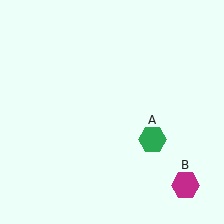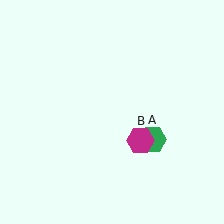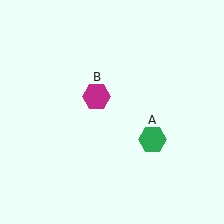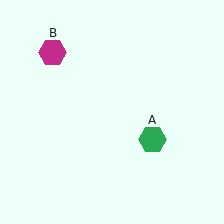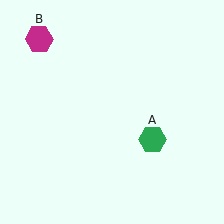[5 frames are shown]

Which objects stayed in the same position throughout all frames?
Green hexagon (object A) remained stationary.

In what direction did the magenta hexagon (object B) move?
The magenta hexagon (object B) moved up and to the left.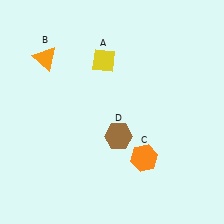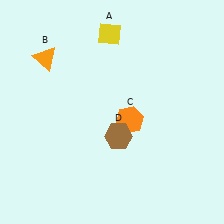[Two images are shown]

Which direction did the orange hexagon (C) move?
The orange hexagon (C) moved up.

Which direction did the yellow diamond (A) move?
The yellow diamond (A) moved up.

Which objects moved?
The objects that moved are: the yellow diamond (A), the orange hexagon (C).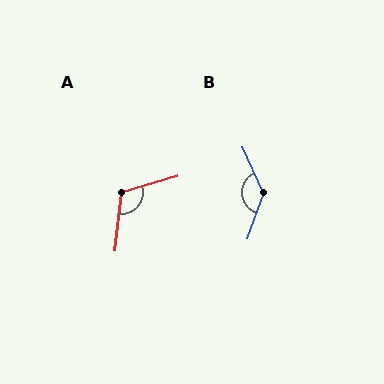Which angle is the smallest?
A, at approximately 112 degrees.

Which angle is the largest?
B, at approximately 136 degrees.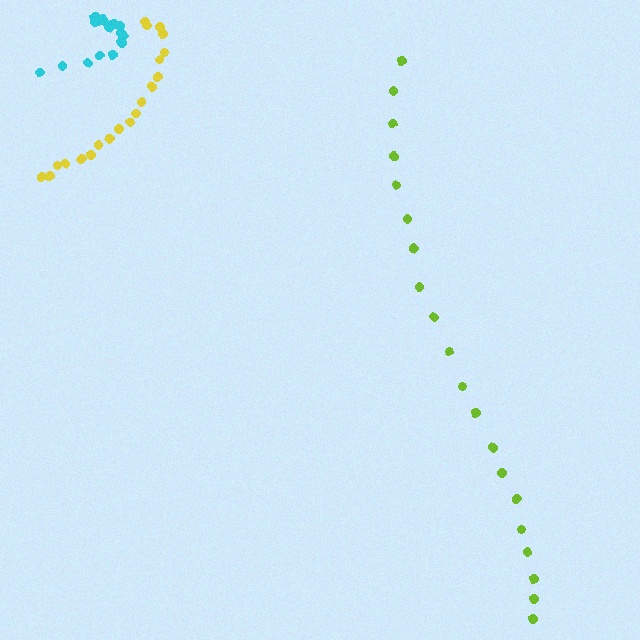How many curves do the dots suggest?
There are 3 distinct paths.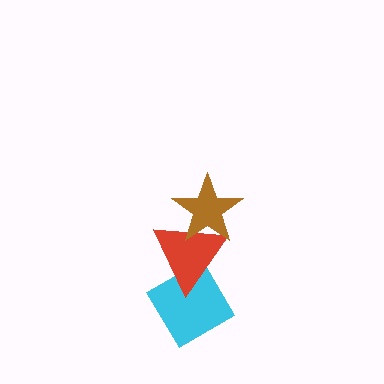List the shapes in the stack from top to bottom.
From top to bottom: the brown star, the red triangle, the cyan diamond.